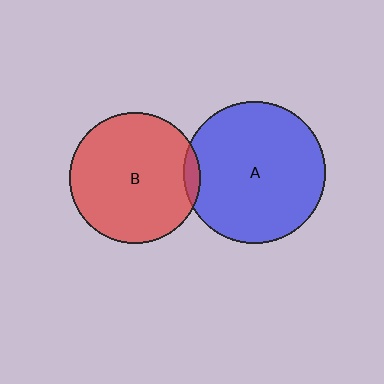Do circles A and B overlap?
Yes.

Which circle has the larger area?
Circle A (blue).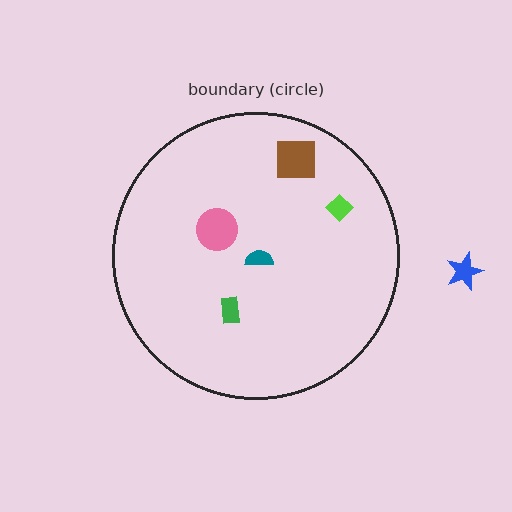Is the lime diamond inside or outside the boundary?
Inside.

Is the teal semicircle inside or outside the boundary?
Inside.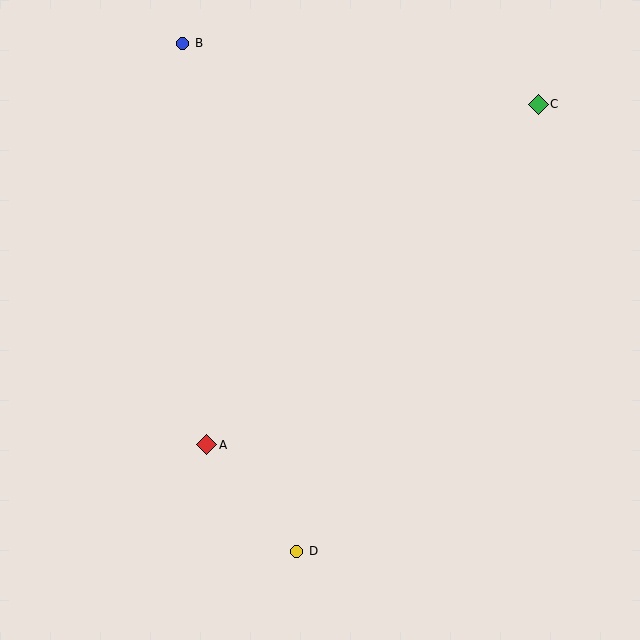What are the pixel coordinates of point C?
Point C is at (538, 104).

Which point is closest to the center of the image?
Point A at (207, 445) is closest to the center.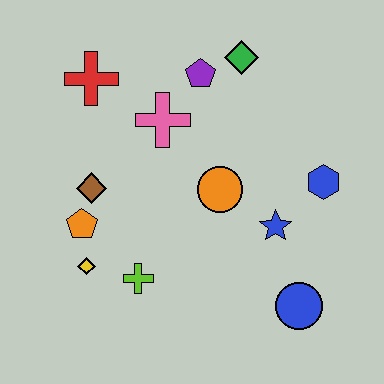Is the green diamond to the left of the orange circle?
No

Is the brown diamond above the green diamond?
No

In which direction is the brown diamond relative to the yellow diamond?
The brown diamond is above the yellow diamond.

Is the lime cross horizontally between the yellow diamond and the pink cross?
Yes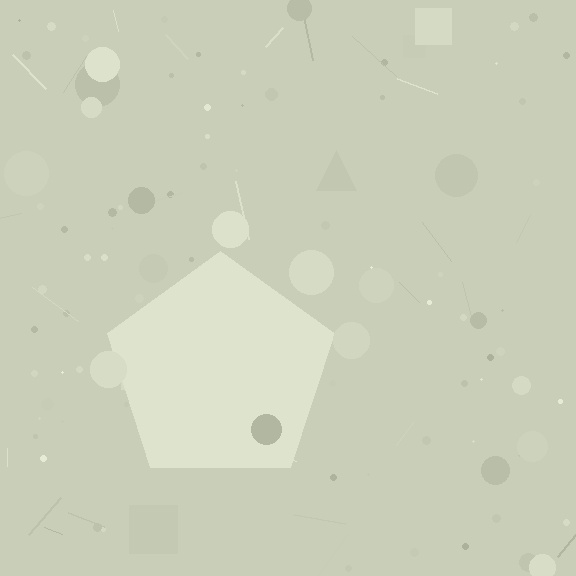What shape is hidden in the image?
A pentagon is hidden in the image.